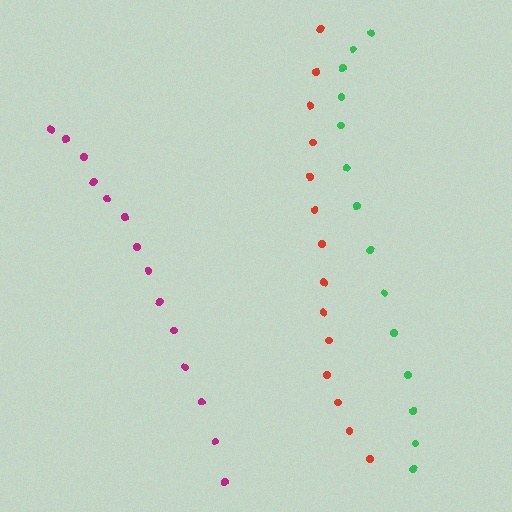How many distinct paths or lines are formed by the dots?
There are 3 distinct paths.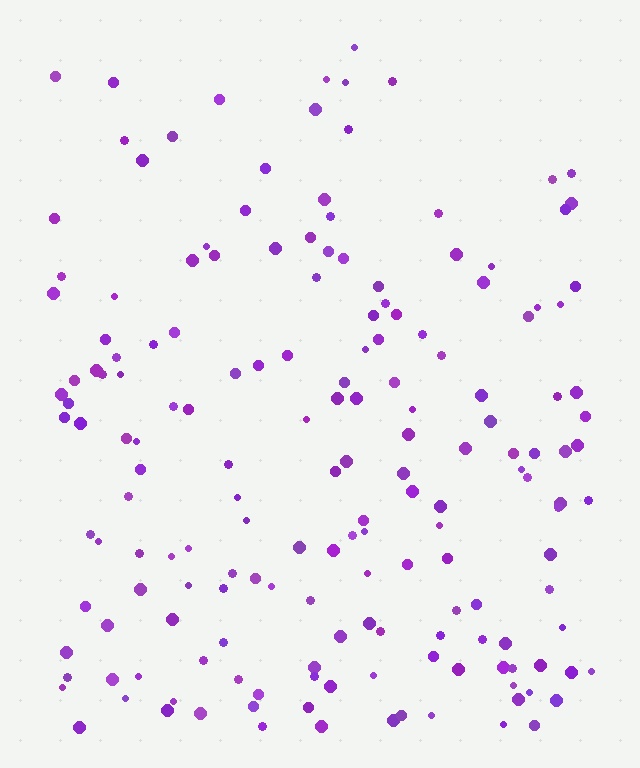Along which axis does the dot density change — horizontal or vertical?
Vertical.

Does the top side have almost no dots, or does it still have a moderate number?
Still a moderate number, just noticeably fewer than the bottom.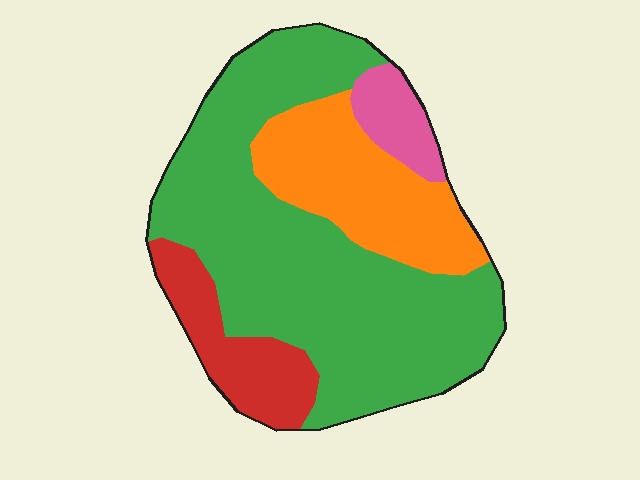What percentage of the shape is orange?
Orange takes up about one fifth (1/5) of the shape.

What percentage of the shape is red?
Red takes up about one eighth (1/8) of the shape.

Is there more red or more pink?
Red.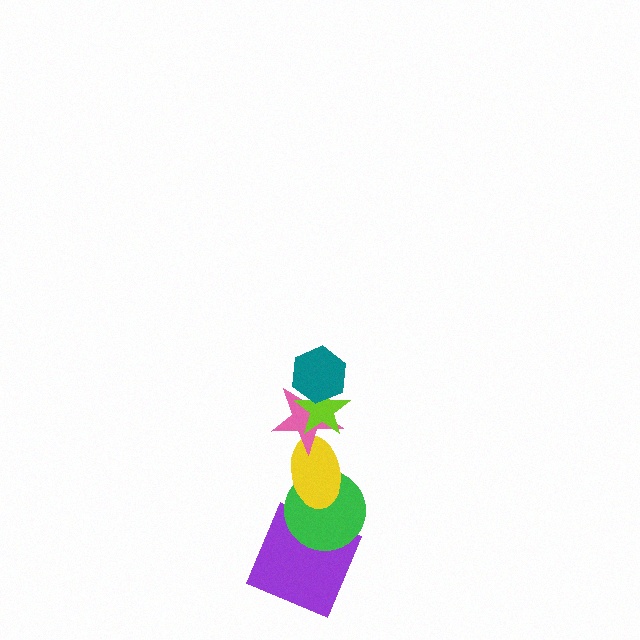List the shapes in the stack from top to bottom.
From top to bottom: the teal hexagon, the lime star, the pink star, the yellow ellipse, the green circle, the purple square.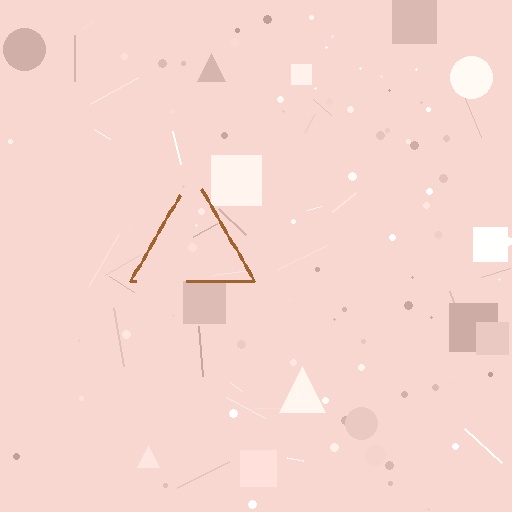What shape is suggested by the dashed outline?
The dashed outline suggests a triangle.